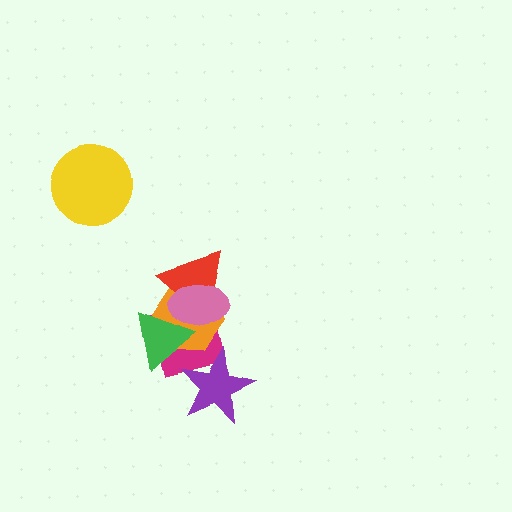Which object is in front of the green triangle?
The pink ellipse is in front of the green triangle.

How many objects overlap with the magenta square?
5 objects overlap with the magenta square.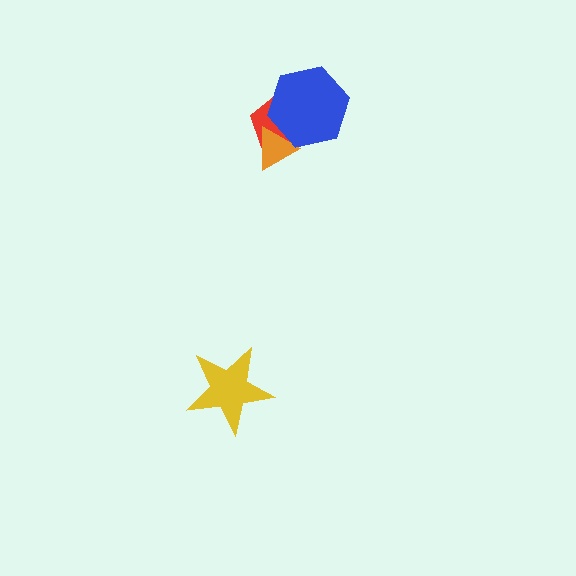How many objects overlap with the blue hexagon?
2 objects overlap with the blue hexagon.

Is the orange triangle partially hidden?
Yes, it is partially covered by another shape.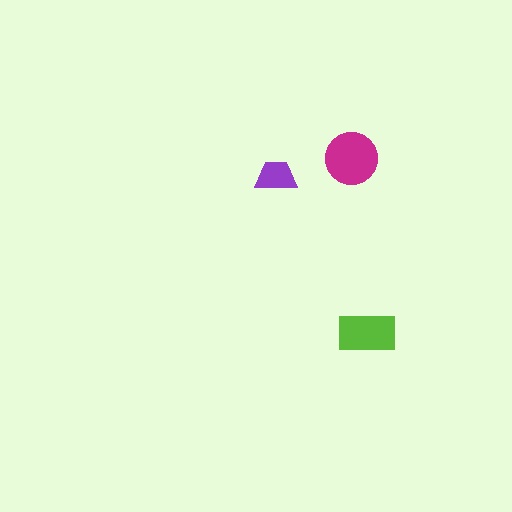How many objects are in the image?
There are 3 objects in the image.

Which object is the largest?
The magenta circle.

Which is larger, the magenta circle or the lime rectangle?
The magenta circle.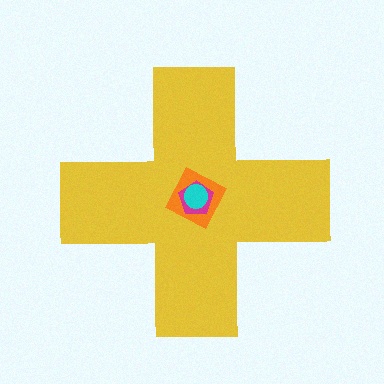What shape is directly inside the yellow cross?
The orange square.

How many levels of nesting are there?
4.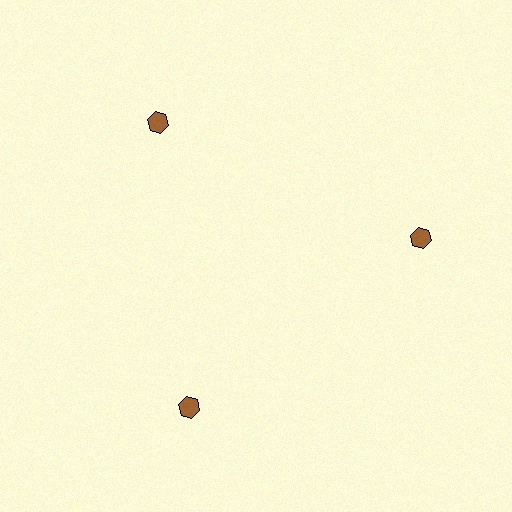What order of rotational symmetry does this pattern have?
This pattern has 3-fold rotational symmetry.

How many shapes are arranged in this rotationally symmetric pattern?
There are 3 shapes, arranged in 3 groups of 1.